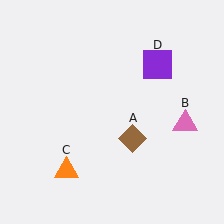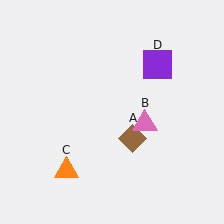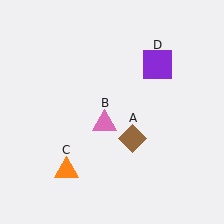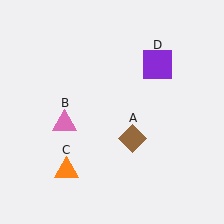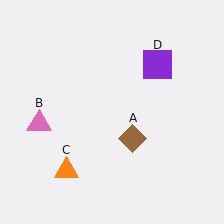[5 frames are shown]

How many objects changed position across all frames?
1 object changed position: pink triangle (object B).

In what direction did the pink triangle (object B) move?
The pink triangle (object B) moved left.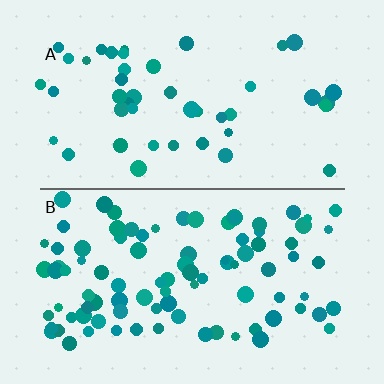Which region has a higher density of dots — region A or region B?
B (the bottom).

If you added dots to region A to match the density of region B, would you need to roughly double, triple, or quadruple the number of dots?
Approximately double.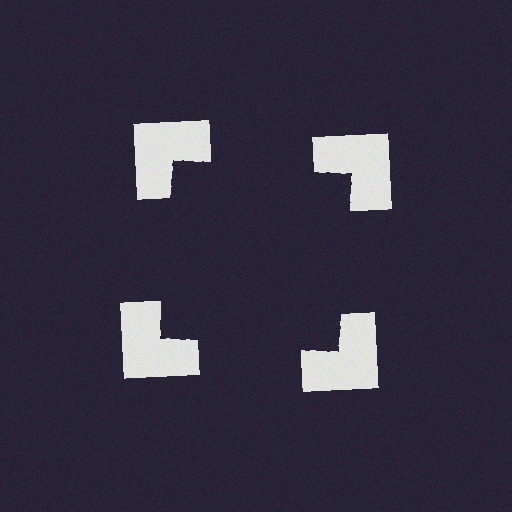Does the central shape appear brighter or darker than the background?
It typically appears slightly darker than the background, even though no actual brightness change is drawn.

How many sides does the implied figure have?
4 sides.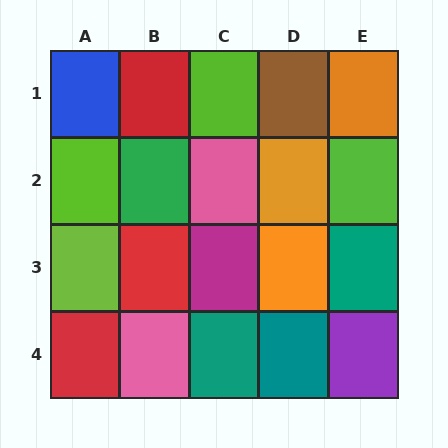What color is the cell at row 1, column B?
Red.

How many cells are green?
1 cell is green.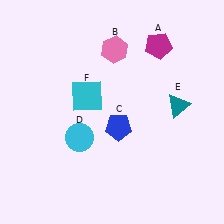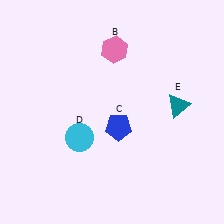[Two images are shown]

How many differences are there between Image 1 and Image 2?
There are 2 differences between the two images.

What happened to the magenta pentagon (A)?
The magenta pentagon (A) was removed in Image 2. It was in the top-right area of Image 1.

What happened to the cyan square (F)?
The cyan square (F) was removed in Image 2. It was in the top-left area of Image 1.